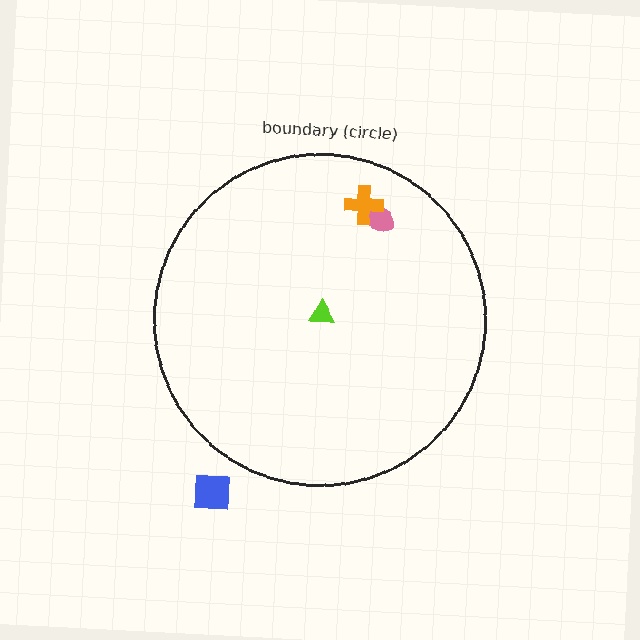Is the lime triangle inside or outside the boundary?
Inside.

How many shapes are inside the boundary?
3 inside, 1 outside.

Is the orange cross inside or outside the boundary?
Inside.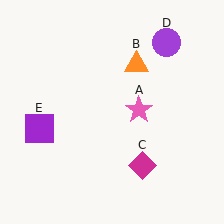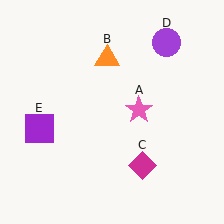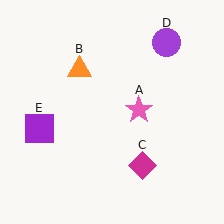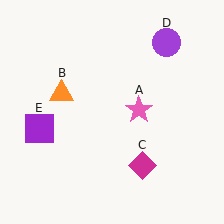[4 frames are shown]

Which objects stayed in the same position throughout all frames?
Pink star (object A) and magenta diamond (object C) and purple circle (object D) and purple square (object E) remained stationary.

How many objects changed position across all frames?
1 object changed position: orange triangle (object B).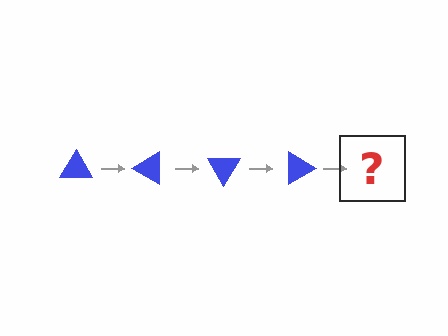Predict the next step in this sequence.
The next step is a blue triangle rotated 120 degrees.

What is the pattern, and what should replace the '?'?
The pattern is that the triangle rotates 30 degrees each step. The '?' should be a blue triangle rotated 120 degrees.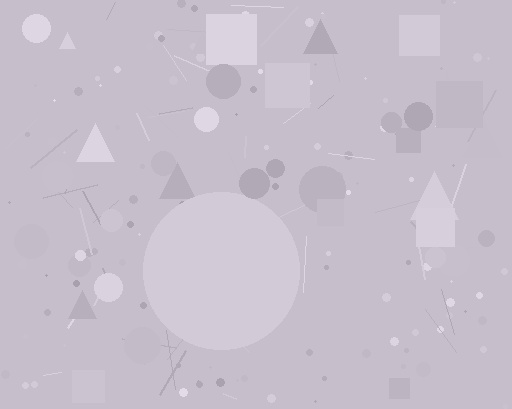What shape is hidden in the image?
A circle is hidden in the image.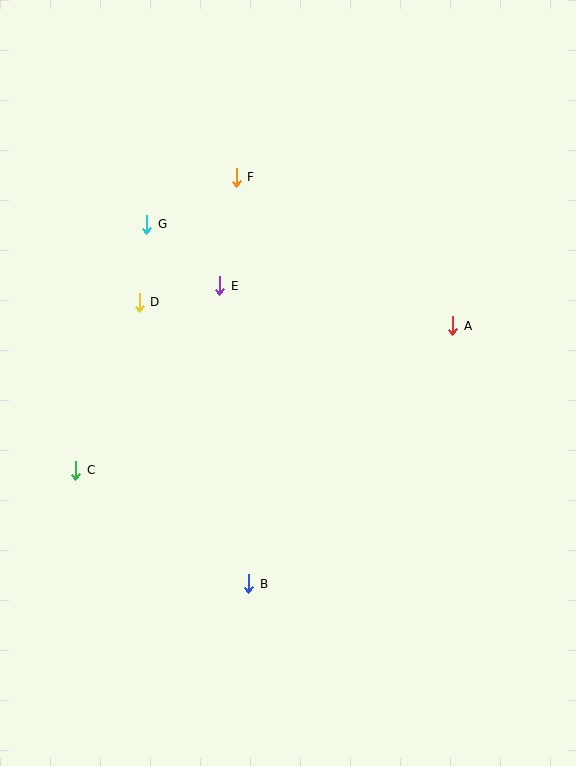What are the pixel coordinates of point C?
Point C is at (76, 470).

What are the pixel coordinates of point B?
Point B is at (249, 584).